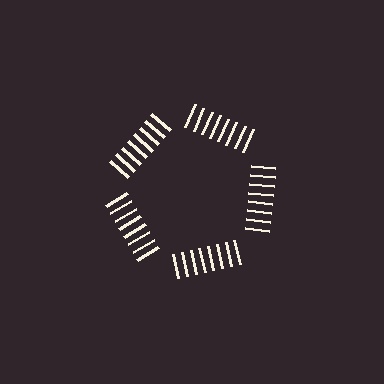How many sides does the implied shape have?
5 sides — the line-ends trace a pentagon.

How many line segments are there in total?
40 — 8 along each of the 5 edges.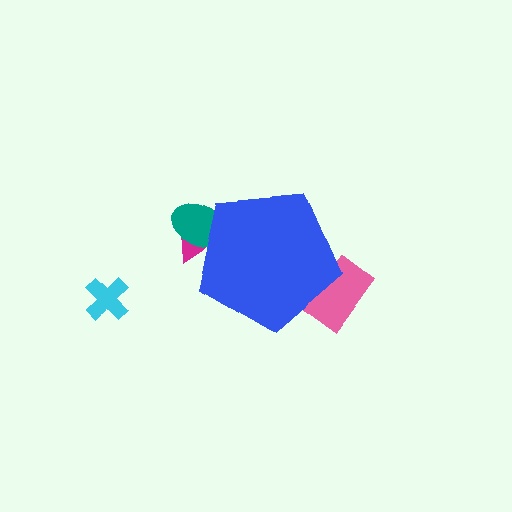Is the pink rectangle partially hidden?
Yes, the pink rectangle is partially hidden behind the blue pentagon.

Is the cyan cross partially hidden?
No, the cyan cross is fully visible.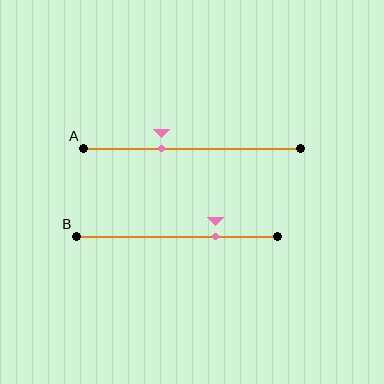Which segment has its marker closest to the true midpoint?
Segment A has its marker closest to the true midpoint.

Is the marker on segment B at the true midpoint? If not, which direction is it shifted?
No, the marker on segment B is shifted to the right by about 19% of the segment length.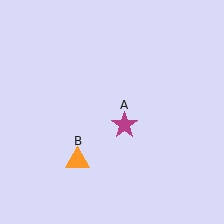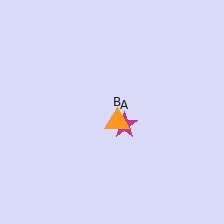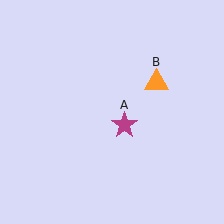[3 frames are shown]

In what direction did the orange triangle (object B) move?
The orange triangle (object B) moved up and to the right.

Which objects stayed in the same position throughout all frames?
Magenta star (object A) remained stationary.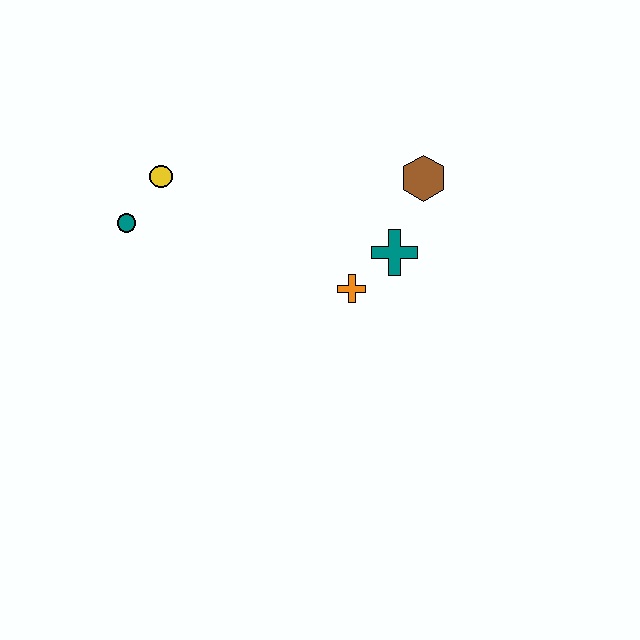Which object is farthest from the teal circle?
The brown hexagon is farthest from the teal circle.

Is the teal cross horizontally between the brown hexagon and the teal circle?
Yes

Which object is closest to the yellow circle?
The teal circle is closest to the yellow circle.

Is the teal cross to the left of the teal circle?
No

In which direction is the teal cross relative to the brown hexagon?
The teal cross is below the brown hexagon.